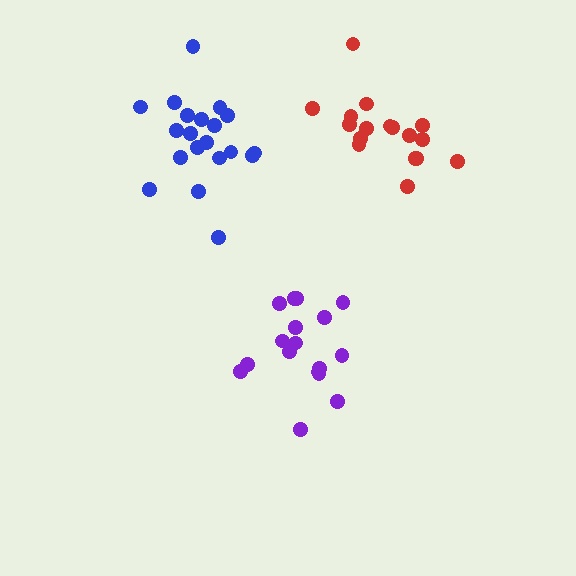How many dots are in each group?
Group 1: 17 dots, Group 2: 17 dots, Group 3: 20 dots (54 total).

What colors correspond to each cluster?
The clusters are colored: purple, red, blue.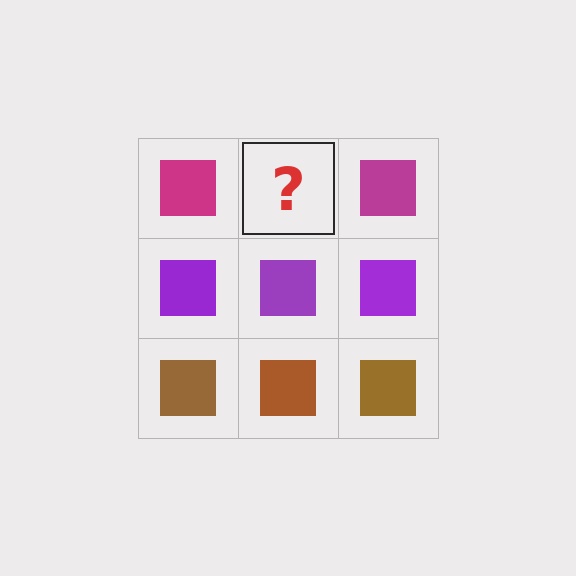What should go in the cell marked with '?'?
The missing cell should contain a magenta square.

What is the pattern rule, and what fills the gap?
The rule is that each row has a consistent color. The gap should be filled with a magenta square.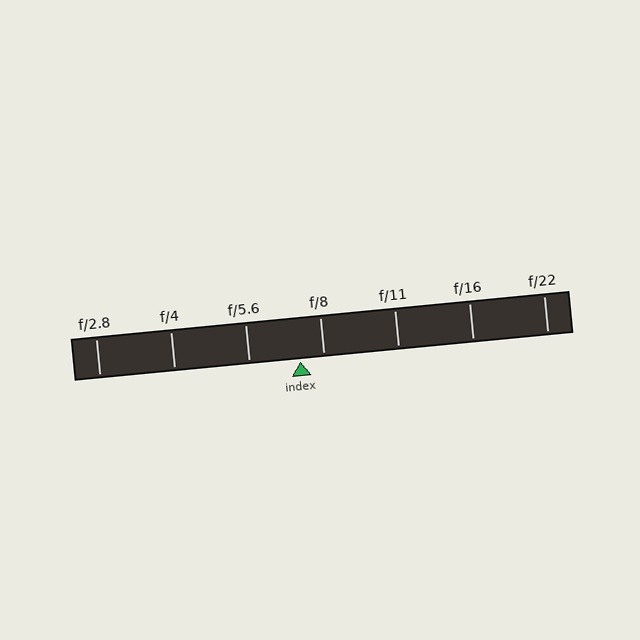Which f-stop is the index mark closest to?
The index mark is closest to f/8.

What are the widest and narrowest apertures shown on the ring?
The widest aperture shown is f/2.8 and the narrowest is f/22.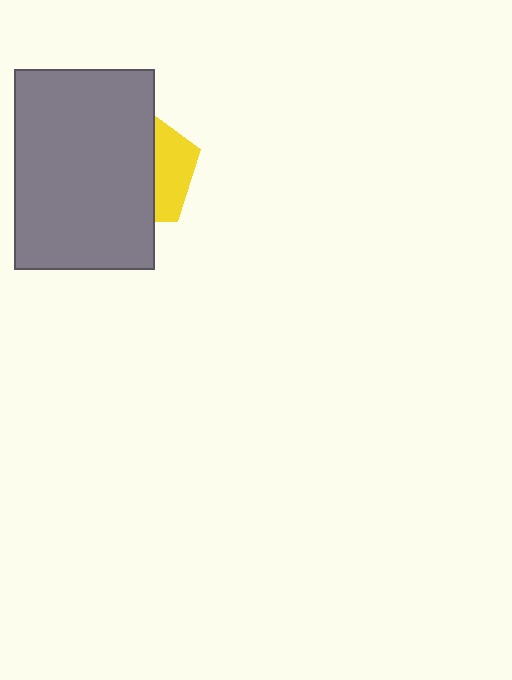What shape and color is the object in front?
The object in front is a gray rectangle.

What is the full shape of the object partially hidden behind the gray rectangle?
The partially hidden object is a yellow pentagon.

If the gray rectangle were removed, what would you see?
You would see the complete yellow pentagon.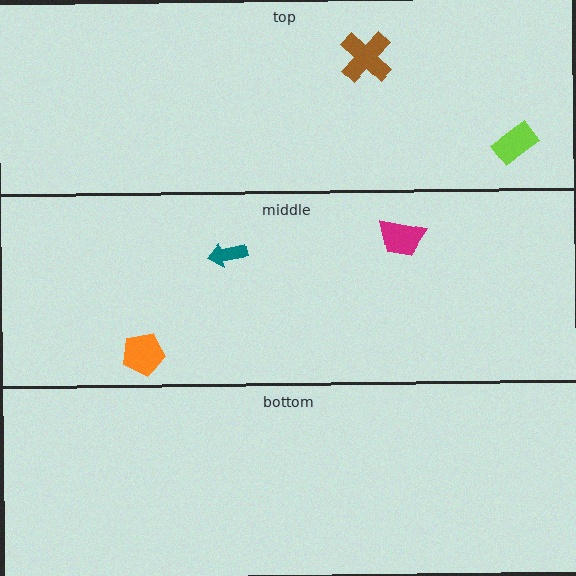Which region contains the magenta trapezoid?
The middle region.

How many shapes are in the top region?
2.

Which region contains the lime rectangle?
The top region.